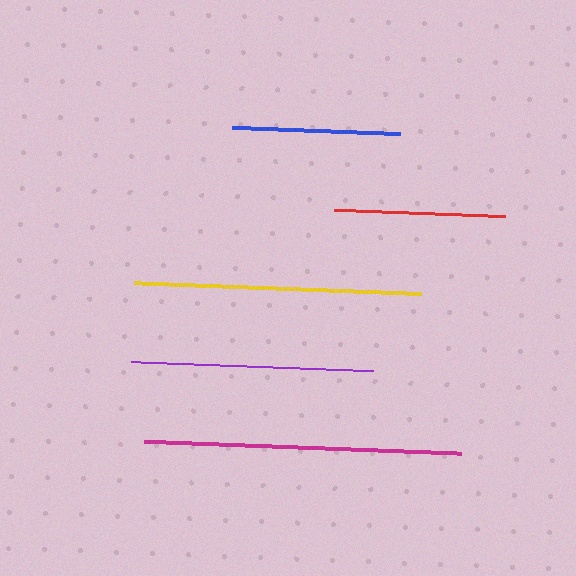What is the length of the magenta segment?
The magenta segment is approximately 317 pixels long.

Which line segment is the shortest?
The blue line is the shortest at approximately 168 pixels.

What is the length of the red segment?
The red segment is approximately 171 pixels long.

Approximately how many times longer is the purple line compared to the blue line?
The purple line is approximately 1.4 times the length of the blue line.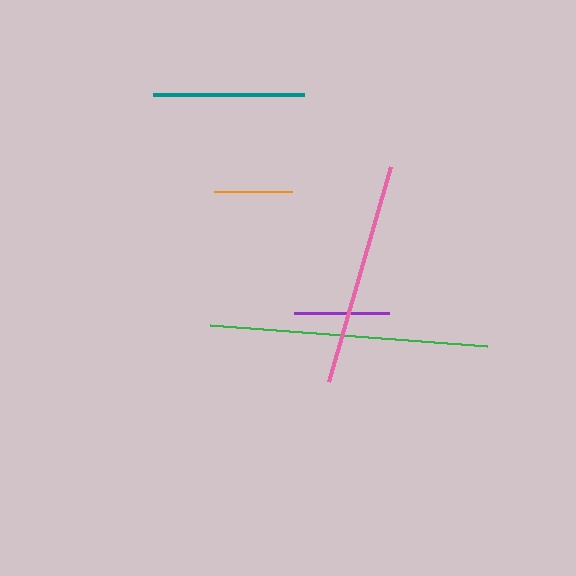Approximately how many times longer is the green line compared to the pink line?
The green line is approximately 1.2 times the length of the pink line.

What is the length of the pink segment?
The pink segment is approximately 224 pixels long.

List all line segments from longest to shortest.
From longest to shortest: green, pink, teal, purple, orange.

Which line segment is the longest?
The green line is the longest at approximately 278 pixels.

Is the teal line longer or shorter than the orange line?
The teal line is longer than the orange line.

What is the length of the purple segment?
The purple segment is approximately 95 pixels long.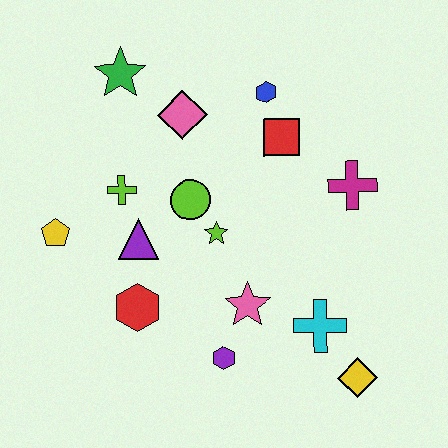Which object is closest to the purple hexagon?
The pink star is closest to the purple hexagon.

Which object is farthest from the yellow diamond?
The green star is farthest from the yellow diamond.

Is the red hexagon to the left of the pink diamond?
Yes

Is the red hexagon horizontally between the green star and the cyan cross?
Yes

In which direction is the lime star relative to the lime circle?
The lime star is below the lime circle.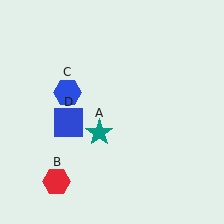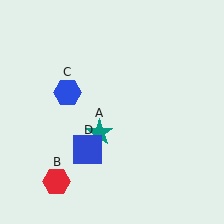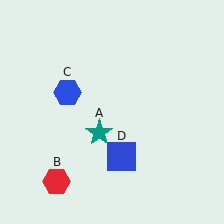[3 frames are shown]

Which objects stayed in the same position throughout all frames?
Teal star (object A) and red hexagon (object B) and blue hexagon (object C) remained stationary.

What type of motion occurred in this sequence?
The blue square (object D) rotated counterclockwise around the center of the scene.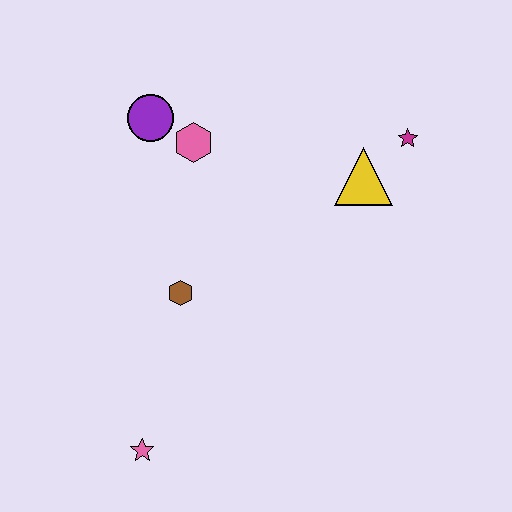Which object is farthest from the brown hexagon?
The magenta star is farthest from the brown hexagon.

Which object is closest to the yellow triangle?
The magenta star is closest to the yellow triangle.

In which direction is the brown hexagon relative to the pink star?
The brown hexagon is above the pink star.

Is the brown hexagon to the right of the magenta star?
No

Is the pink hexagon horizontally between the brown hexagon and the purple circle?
No